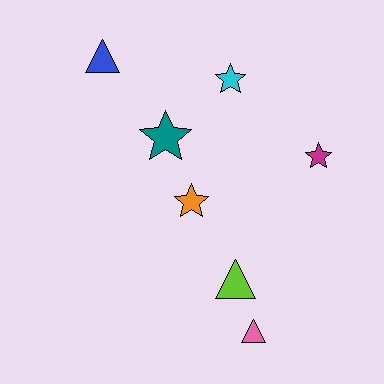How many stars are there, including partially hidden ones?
There are 4 stars.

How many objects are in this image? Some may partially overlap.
There are 7 objects.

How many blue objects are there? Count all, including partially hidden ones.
There is 1 blue object.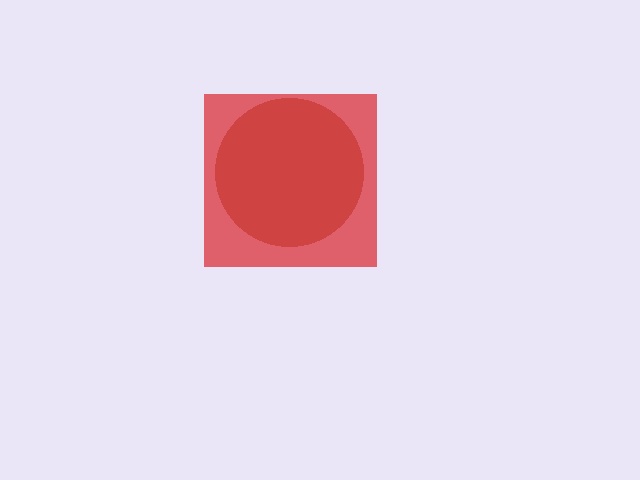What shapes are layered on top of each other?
The layered shapes are: a brown circle, a red square.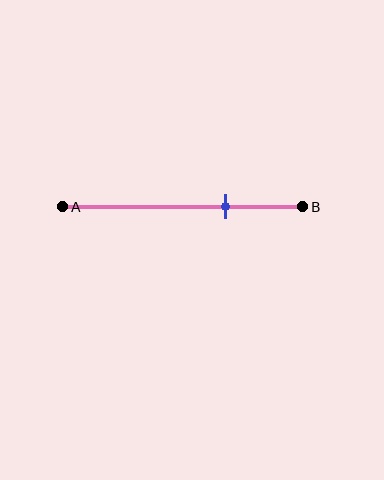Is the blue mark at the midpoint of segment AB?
No, the mark is at about 70% from A, not at the 50% midpoint.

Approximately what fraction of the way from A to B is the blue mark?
The blue mark is approximately 70% of the way from A to B.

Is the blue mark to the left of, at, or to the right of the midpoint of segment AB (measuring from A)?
The blue mark is to the right of the midpoint of segment AB.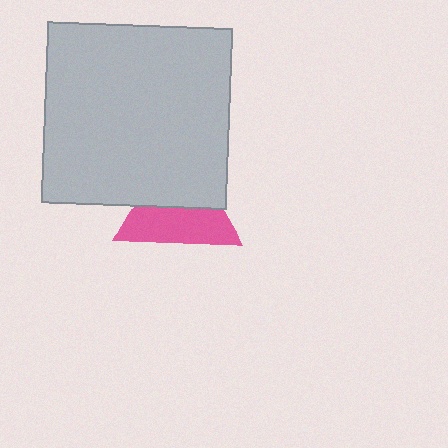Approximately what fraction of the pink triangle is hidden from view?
Roughly 47% of the pink triangle is hidden behind the light gray rectangle.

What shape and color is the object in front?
The object in front is a light gray rectangle.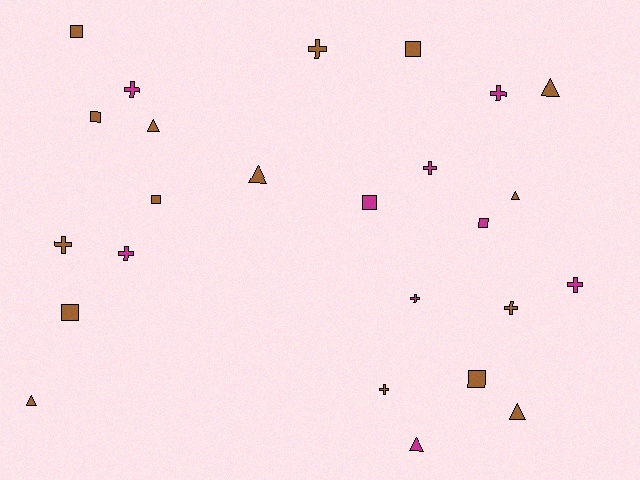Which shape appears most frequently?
Cross, with 10 objects.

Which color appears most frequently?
Brown, with 16 objects.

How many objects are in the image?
There are 25 objects.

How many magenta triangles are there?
There is 1 magenta triangle.